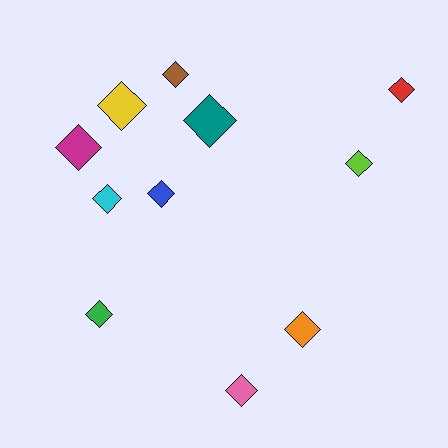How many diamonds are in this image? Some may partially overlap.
There are 11 diamonds.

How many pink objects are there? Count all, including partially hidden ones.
There is 1 pink object.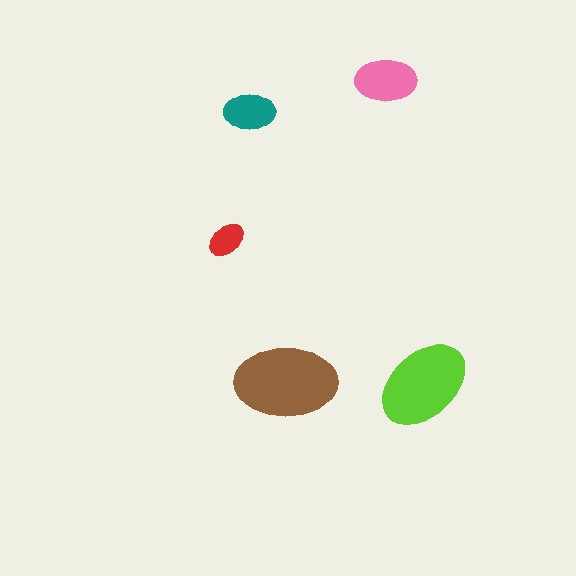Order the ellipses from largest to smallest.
the brown one, the lime one, the pink one, the teal one, the red one.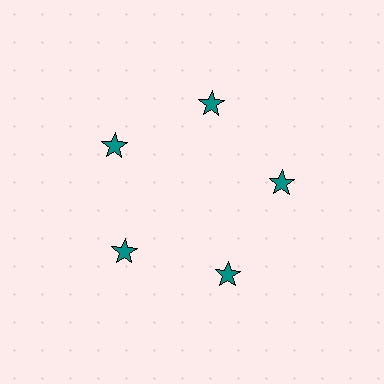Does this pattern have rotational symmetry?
Yes, this pattern has 5-fold rotational symmetry. It looks the same after rotating 72 degrees around the center.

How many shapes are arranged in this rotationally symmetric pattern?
There are 5 shapes, arranged in 5 groups of 1.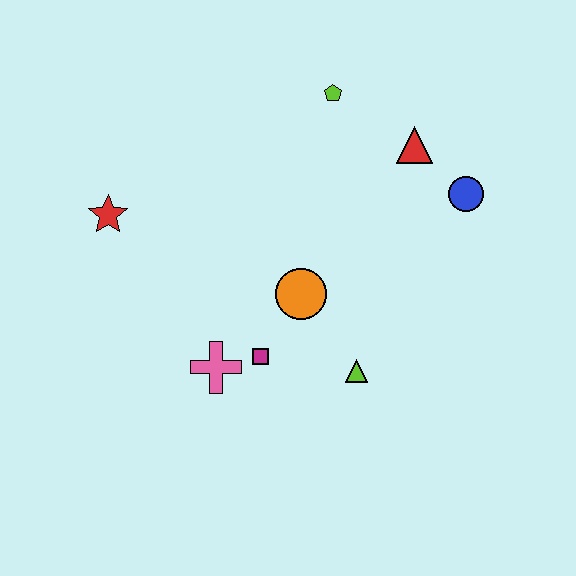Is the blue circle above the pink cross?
Yes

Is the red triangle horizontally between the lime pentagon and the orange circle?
No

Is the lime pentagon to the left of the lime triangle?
Yes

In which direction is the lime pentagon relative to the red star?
The lime pentagon is to the right of the red star.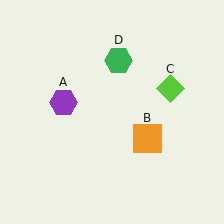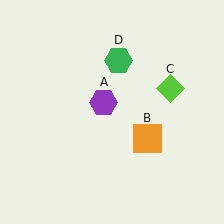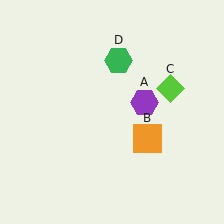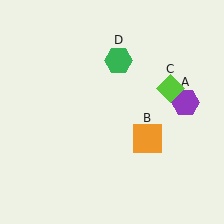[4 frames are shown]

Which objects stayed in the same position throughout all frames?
Orange square (object B) and lime diamond (object C) and green hexagon (object D) remained stationary.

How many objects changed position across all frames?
1 object changed position: purple hexagon (object A).